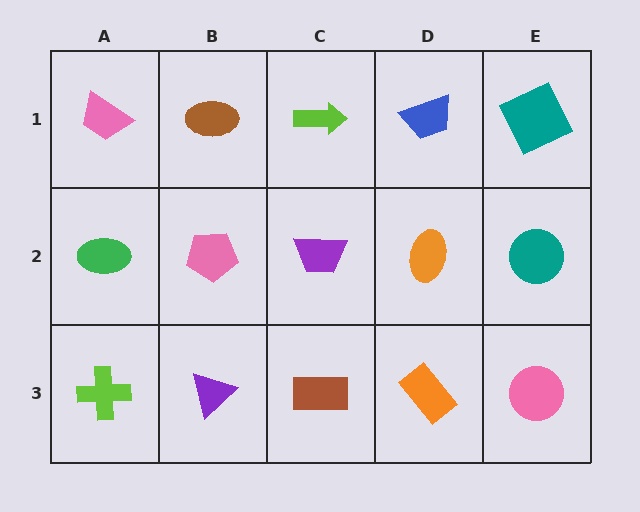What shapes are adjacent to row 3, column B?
A pink pentagon (row 2, column B), a lime cross (row 3, column A), a brown rectangle (row 3, column C).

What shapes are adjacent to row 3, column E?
A teal circle (row 2, column E), an orange rectangle (row 3, column D).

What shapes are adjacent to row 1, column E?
A teal circle (row 2, column E), a blue trapezoid (row 1, column D).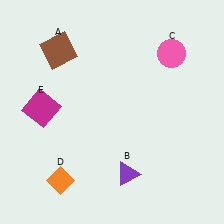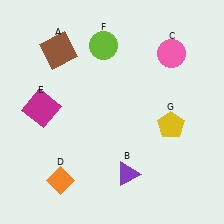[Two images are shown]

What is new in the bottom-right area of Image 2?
A yellow pentagon (G) was added in the bottom-right area of Image 2.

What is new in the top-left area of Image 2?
A lime circle (F) was added in the top-left area of Image 2.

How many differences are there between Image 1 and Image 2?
There are 2 differences between the two images.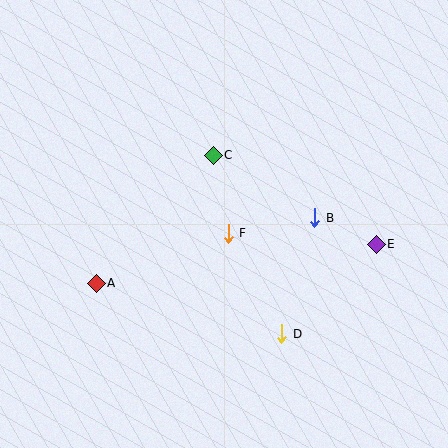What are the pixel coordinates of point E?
Point E is at (376, 244).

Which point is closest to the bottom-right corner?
Point D is closest to the bottom-right corner.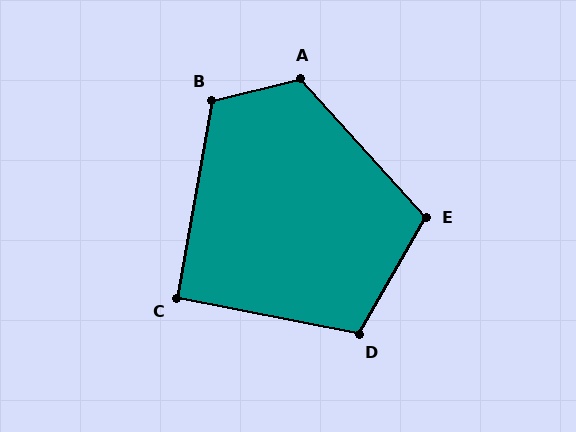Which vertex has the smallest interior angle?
C, at approximately 91 degrees.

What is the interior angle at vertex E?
Approximately 108 degrees (obtuse).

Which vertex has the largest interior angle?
A, at approximately 118 degrees.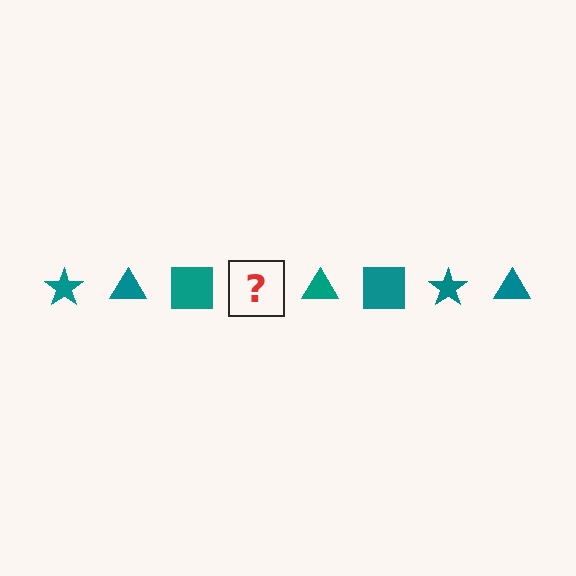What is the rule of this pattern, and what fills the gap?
The rule is that the pattern cycles through star, triangle, square shapes in teal. The gap should be filled with a teal star.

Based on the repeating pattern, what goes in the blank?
The blank should be a teal star.